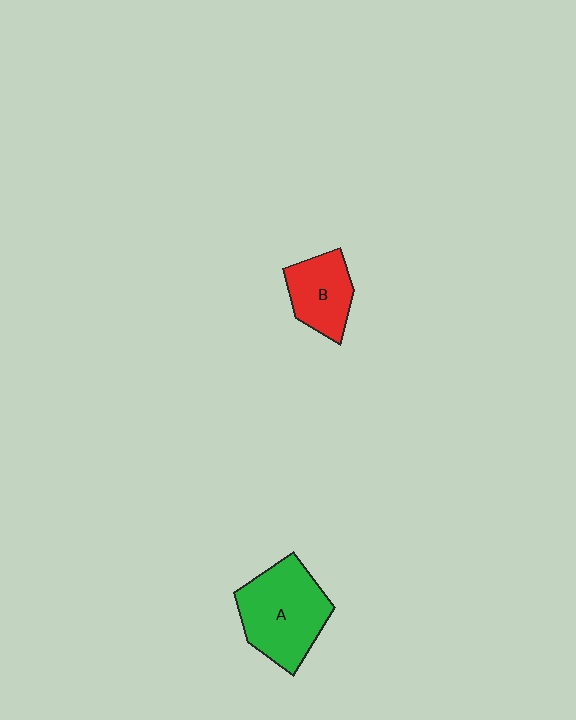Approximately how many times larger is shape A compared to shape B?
Approximately 1.6 times.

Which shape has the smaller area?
Shape B (red).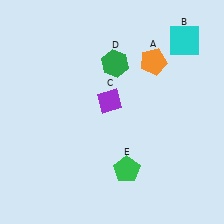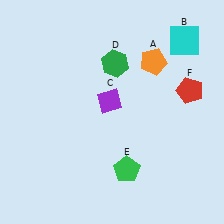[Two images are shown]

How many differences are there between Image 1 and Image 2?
There is 1 difference between the two images.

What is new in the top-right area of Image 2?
A red pentagon (F) was added in the top-right area of Image 2.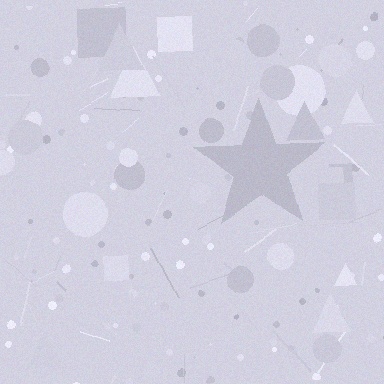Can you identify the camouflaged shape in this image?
The camouflaged shape is a star.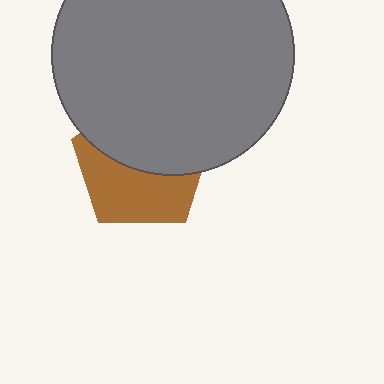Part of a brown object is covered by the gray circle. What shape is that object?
It is a pentagon.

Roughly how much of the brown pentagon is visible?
About half of it is visible (roughly 48%).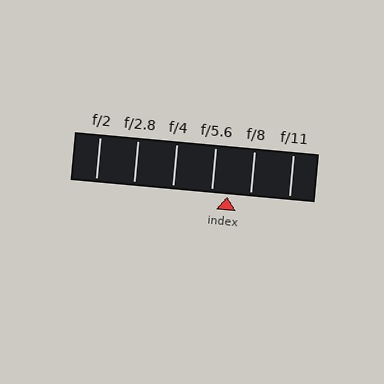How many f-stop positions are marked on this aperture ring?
There are 6 f-stop positions marked.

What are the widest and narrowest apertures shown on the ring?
The widest aperture shown is f/2 and the narrowest is f/11.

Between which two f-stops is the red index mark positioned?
The index mark is between f/5.6 and f/8.